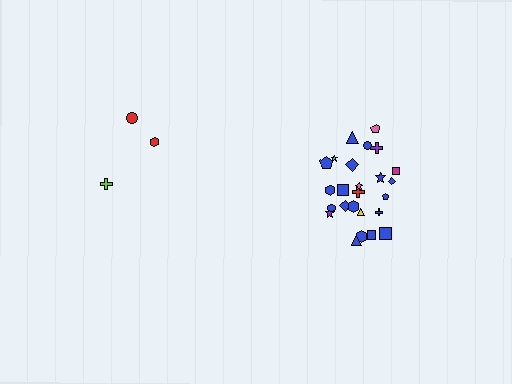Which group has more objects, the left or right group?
The right group.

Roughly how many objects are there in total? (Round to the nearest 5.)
Roughly 30 objects in total.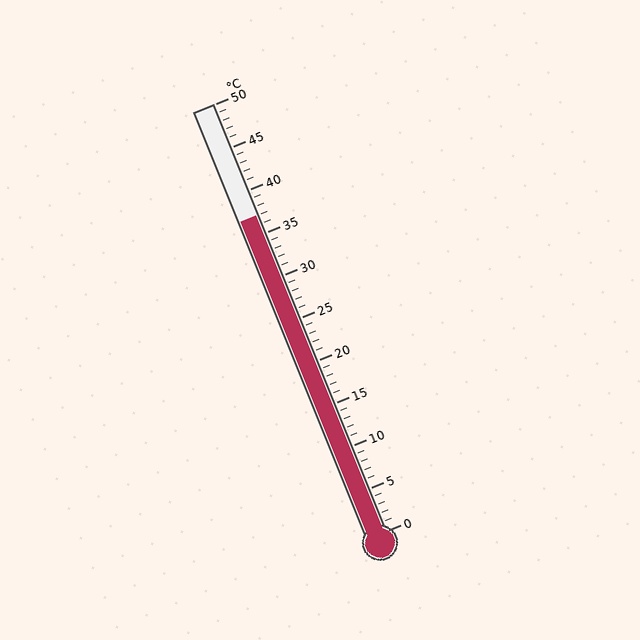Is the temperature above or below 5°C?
The temperature is above 5°C.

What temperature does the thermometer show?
The thermometer shows approximately 37°C.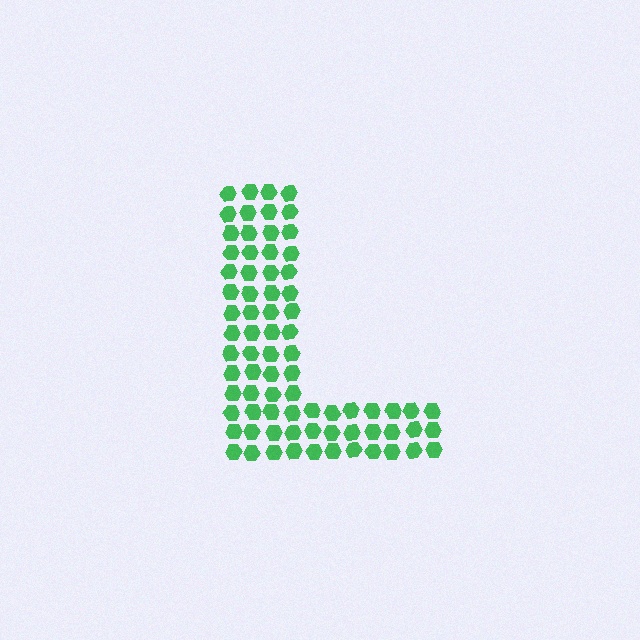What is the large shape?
The large shape is the letter L.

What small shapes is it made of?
It is made of small hexagons.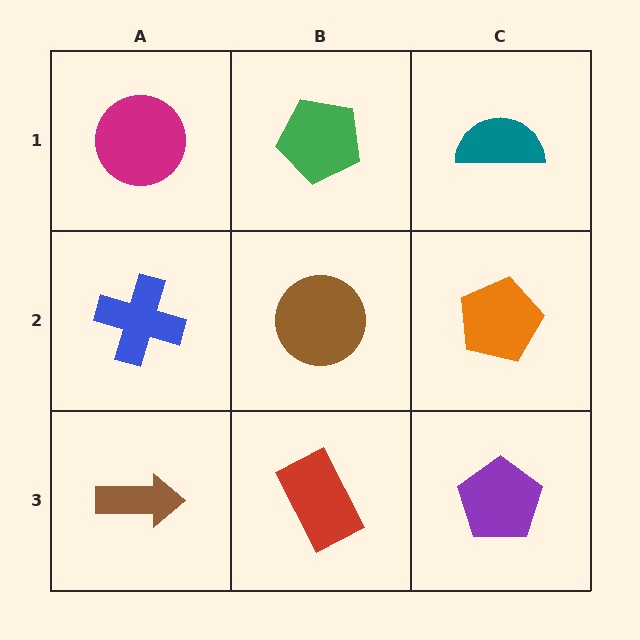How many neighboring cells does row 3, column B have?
3.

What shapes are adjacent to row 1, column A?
A blue cross (row 2, column A), a green pentagon (row 1, column B).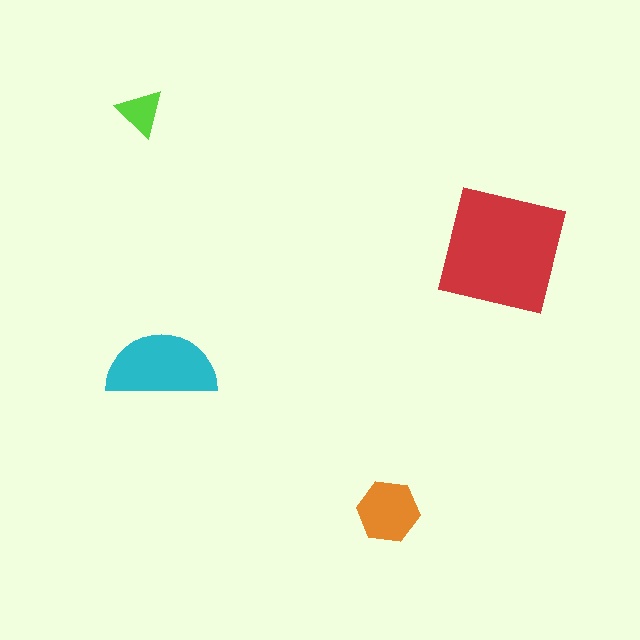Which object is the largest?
The red square.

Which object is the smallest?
The lime triangle.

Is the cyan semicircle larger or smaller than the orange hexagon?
Larger.